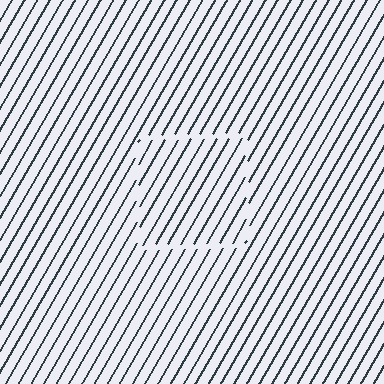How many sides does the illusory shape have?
4 sides — the line-ends trace a square.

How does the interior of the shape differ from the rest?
The interior of the shape contains the same grating, shifted by half a period — the contour is defined by the phase discontinuity where line-ends from the inner and outer gratings abut.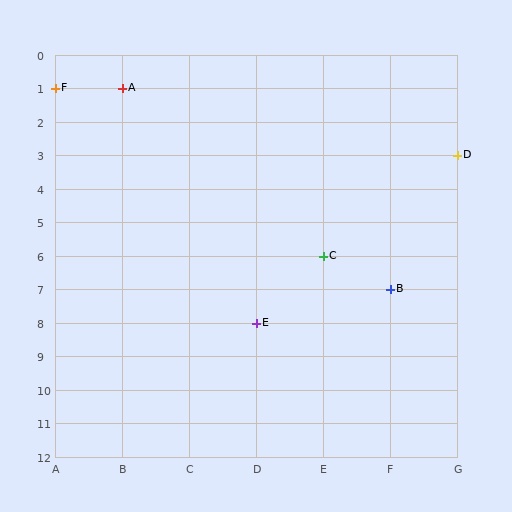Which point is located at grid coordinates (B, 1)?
Point A is at (B, 1).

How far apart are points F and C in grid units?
Points F and C are 4 columns and 5 rows apart (about 6.4 grid units diagonally).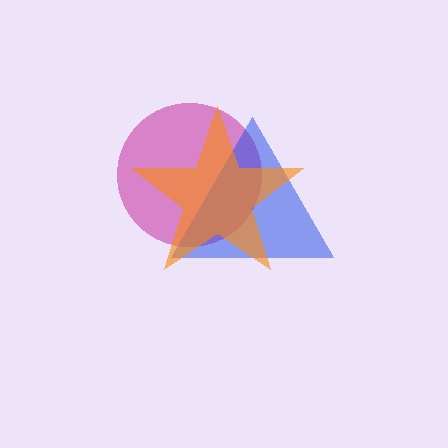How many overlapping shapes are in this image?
There are 3 overlapping shapes in the image.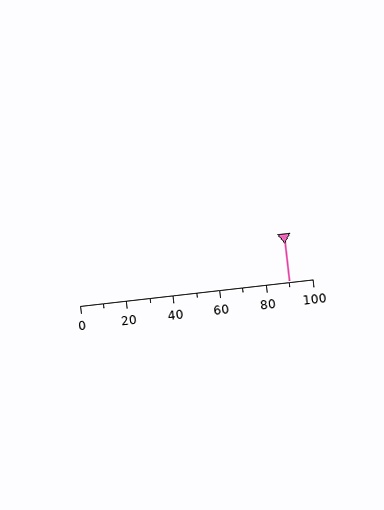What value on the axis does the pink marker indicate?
The marker indicates approximately 90.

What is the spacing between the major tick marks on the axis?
The major ticks are spaced 20 apart.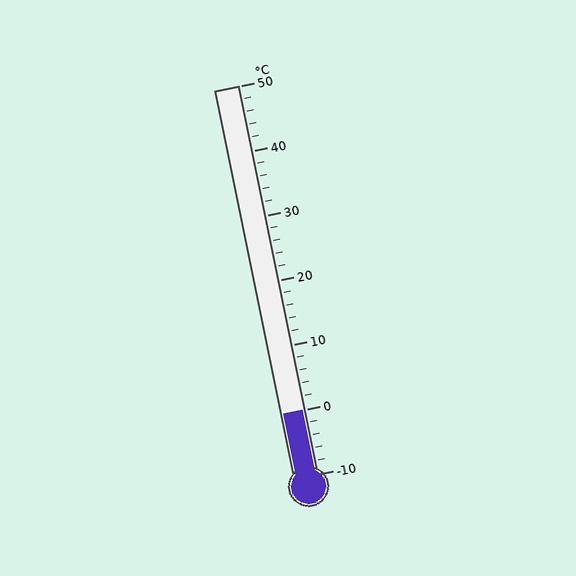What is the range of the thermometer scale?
The thermometer scale ranges from -10°C to 50°C.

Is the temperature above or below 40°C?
The temperature is below 40°C.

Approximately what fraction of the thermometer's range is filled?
The thermometer is filled to approximately 15% of its range.